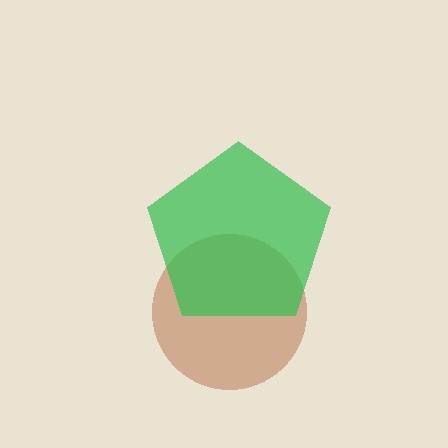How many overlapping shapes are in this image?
There are 2 overlapping shapes in the image.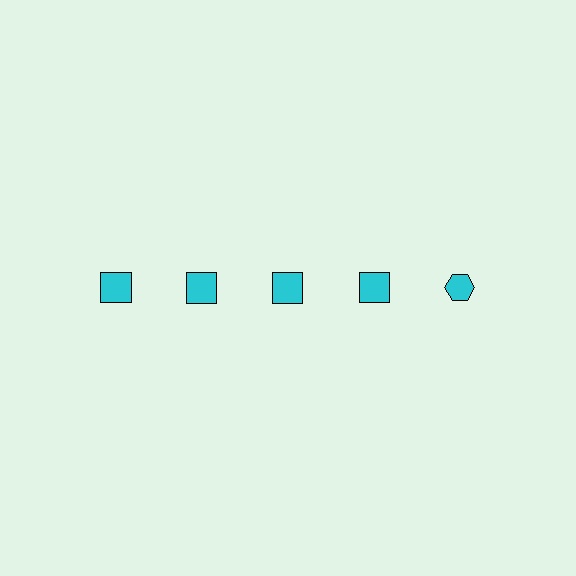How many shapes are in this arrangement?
There are 5 shapes arranged in a grid pattern.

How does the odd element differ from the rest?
It has a different shape: hexagon instead of square.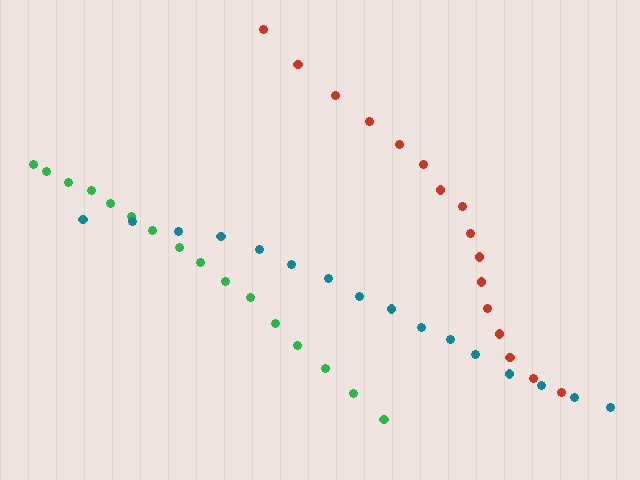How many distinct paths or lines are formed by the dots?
There are 3 distinct paths.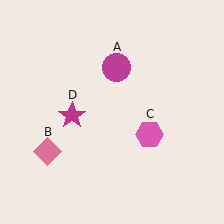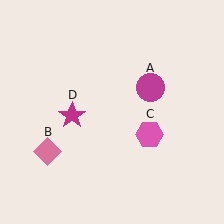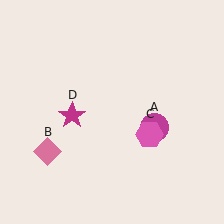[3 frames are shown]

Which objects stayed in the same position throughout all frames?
Pink diamond (object B) and pink hexagon (object C) and magenta star (object D) remained stationary.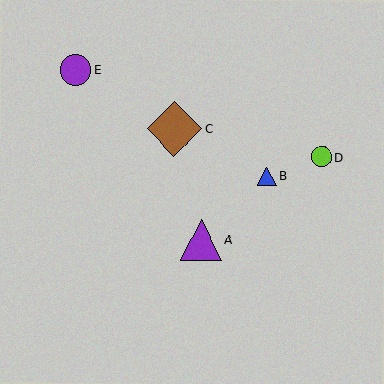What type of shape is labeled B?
Shape B is a blue triangle.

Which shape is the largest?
The brown diamond (labeled C) is the largest.